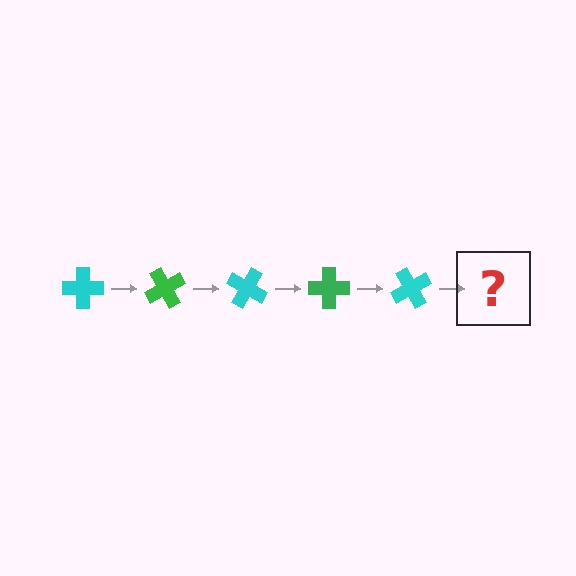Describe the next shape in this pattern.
It should be a green cross, rotated 300 degrees from the start.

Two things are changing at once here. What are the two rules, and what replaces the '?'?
The two rules are that it rotates 60 degrees each step and the color cycles through cyan and green. The '?' should be a green cross, rotated 300 degrees from the start.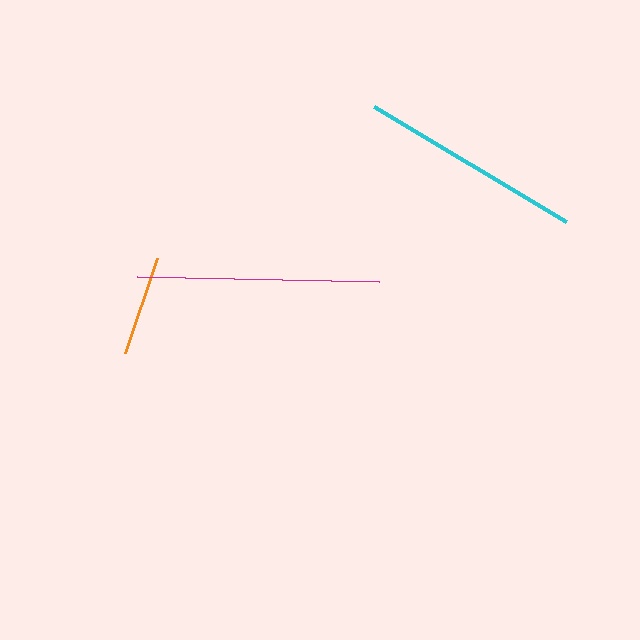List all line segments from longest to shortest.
From longest to shortest: magenta, cyan, orange.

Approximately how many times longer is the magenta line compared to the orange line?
The magenta line is approximately 2.4 times the length of the orange line.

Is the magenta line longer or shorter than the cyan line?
The magenta line is longer than the cyan line.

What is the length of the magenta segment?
The magenta segment is approximately 242 pixels long.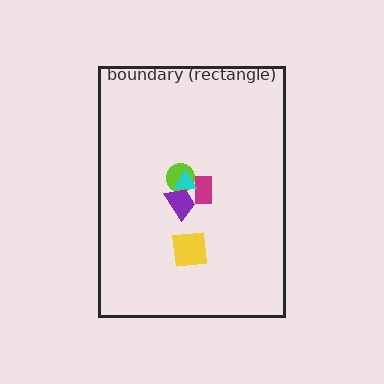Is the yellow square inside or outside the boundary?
Inside.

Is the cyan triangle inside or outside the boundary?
Inside.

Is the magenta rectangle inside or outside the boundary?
Inside.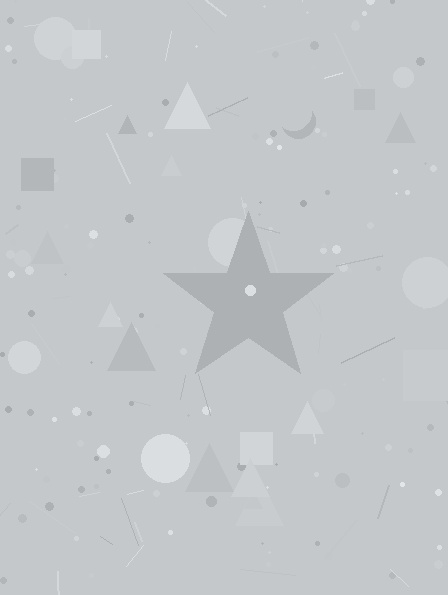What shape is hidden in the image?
A star is hidden in the image.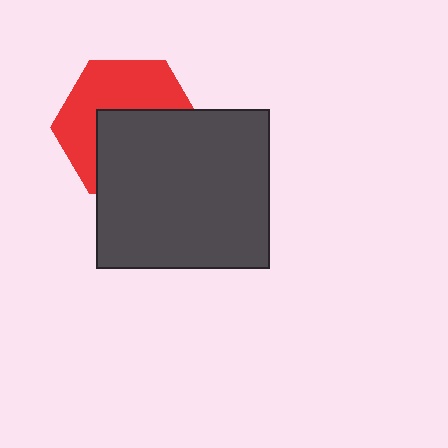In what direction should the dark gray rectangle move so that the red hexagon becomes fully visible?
The dark gray rectangle should move down. That is the shortest direction to clear the overlap and leave the red hexagon fully visible.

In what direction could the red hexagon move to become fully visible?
The red hexagon could move up. That would shift it out from behind the dark gray rectangle entirely.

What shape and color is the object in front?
The object in front is a dark gray rectangle.